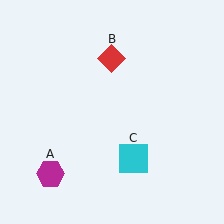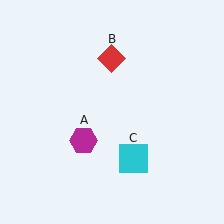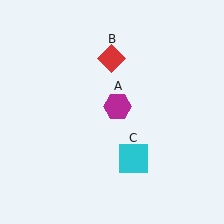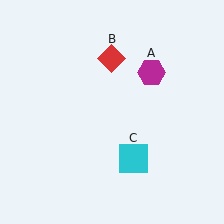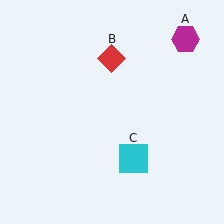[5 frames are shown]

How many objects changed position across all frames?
1 object changed position: magenta hexagon (object A).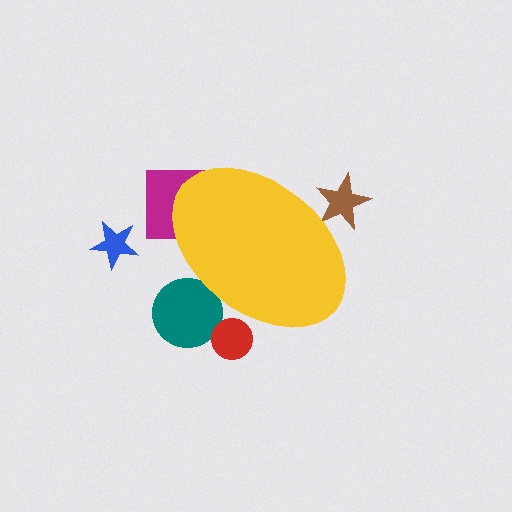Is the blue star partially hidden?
No, the blue star is fully visible.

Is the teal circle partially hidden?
Yes, the teal circle is partially hidden behind the yellow ellipse.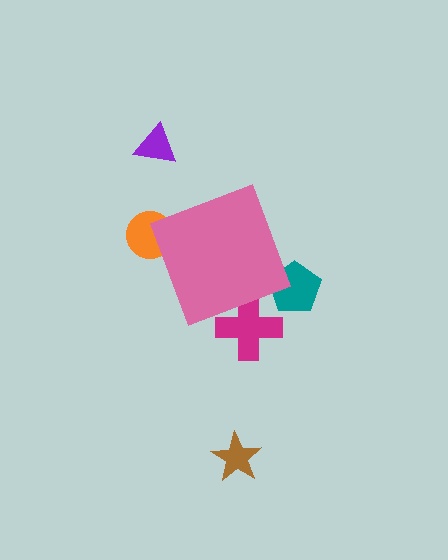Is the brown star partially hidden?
No, the brown star is fully visible.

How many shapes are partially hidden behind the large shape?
3 shapes are partially hidden.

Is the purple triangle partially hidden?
No, the purple triangle is fully visible.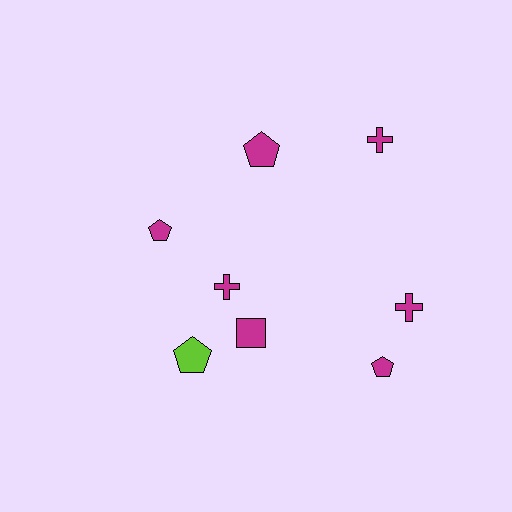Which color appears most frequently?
Magenta, with 7 objects.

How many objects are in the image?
There are 8 objects.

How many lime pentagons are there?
There is 1 lime pentagon.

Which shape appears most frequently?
Pentagon, with 4 objects.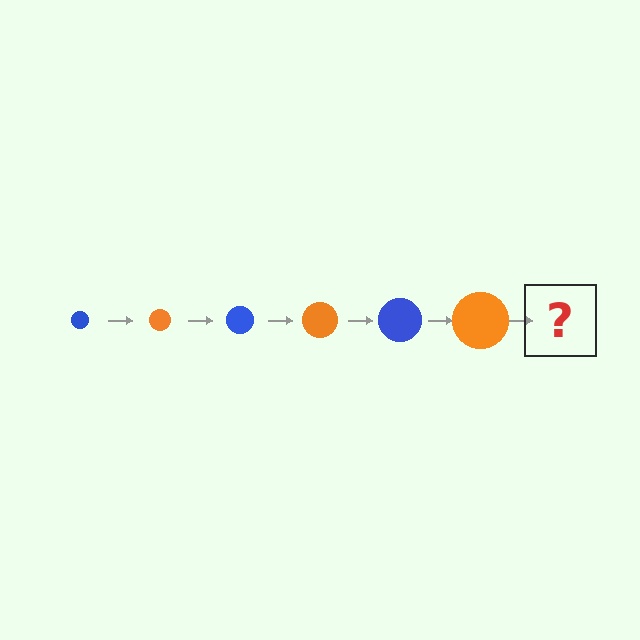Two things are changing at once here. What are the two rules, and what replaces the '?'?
The two rules are that the circle grows larger each step and the color cycles through blue and orange. The '?' should be a blue circle, larger than the previous one.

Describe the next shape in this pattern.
It should be a blue circle, larger than the previous one.